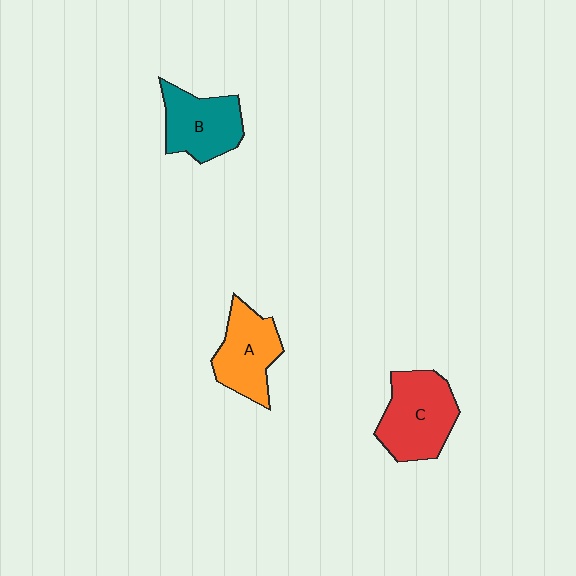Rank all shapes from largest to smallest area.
From largest to smallest: C (red), B (teal), A (orange).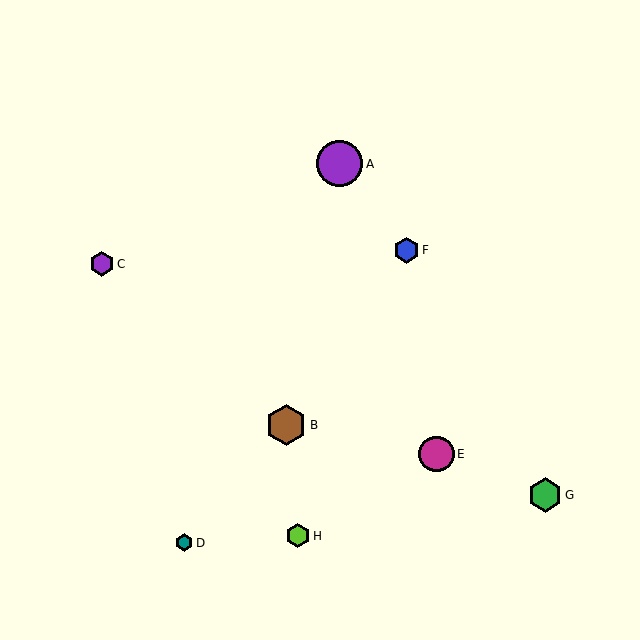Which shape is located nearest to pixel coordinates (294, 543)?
The lime hexagon (labeled H) at (298, 536) is nearest to that location.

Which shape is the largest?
The purple circle (labeled A) is the largest.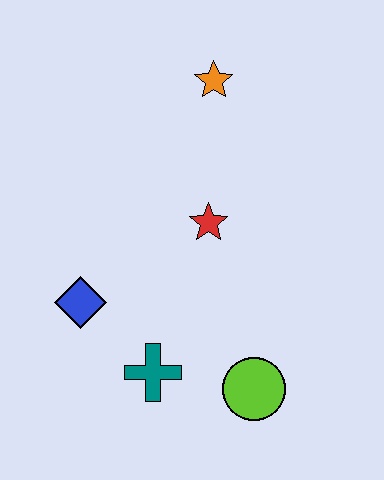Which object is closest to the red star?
The orange star is closest to the red star.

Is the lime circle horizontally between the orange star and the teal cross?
No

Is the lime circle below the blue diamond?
Yes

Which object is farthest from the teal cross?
The orange star is farthest from the teal cross.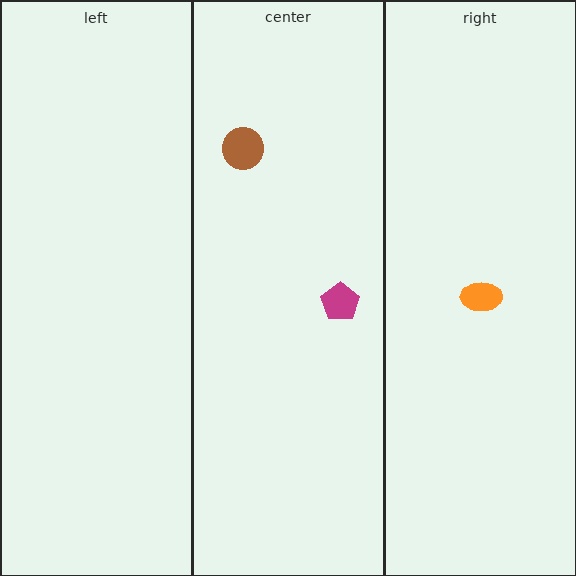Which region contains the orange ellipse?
The right region.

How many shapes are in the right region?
1.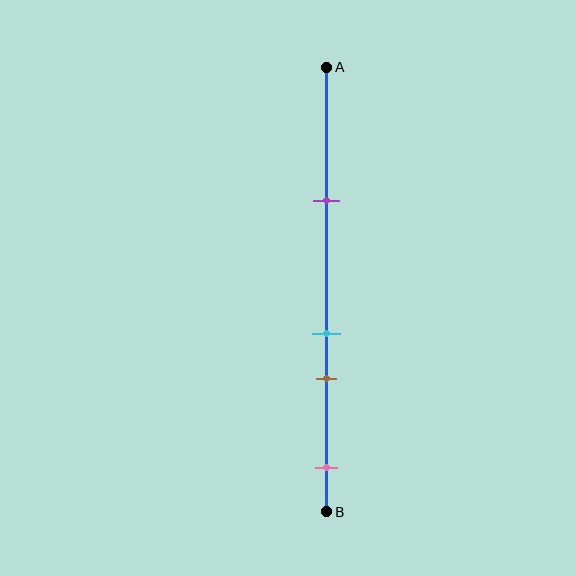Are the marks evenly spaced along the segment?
No, the marks are not evenly spaced.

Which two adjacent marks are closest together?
The cyan and brown marks are the closest adjacent pair.